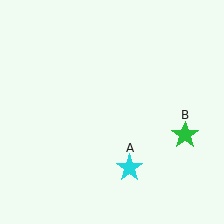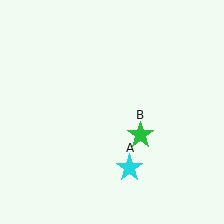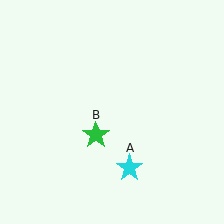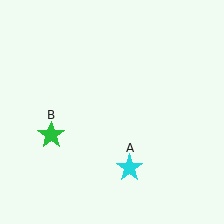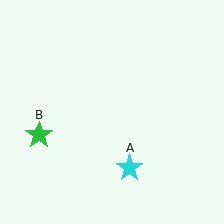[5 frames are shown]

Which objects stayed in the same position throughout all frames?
Cyan star (object A) remained stationary.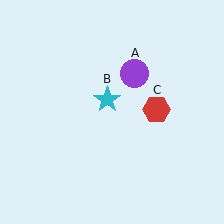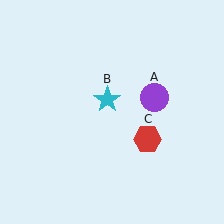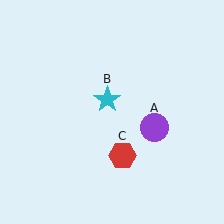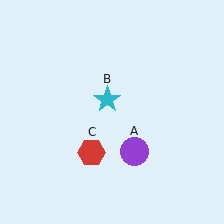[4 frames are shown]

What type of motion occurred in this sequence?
The purple circle (object A), red hexagon (object C) rotated clockwise around the center of the scene.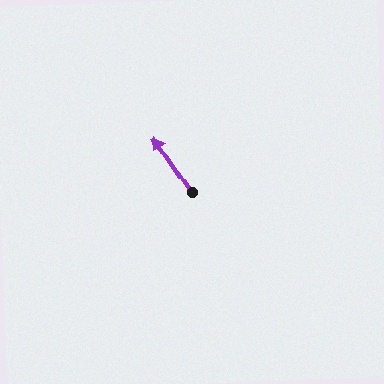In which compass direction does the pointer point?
Northwest.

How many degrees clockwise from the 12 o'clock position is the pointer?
Approximately 326 degrees.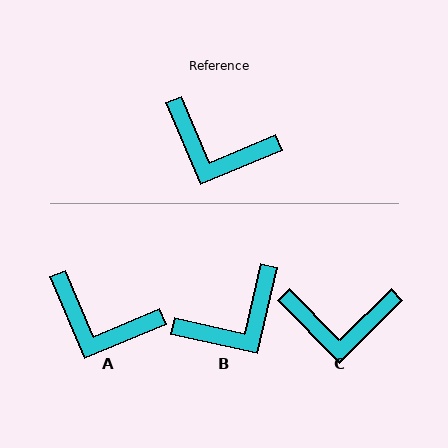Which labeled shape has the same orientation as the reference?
A.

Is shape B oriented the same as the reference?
No, it is off by about 55 degrees.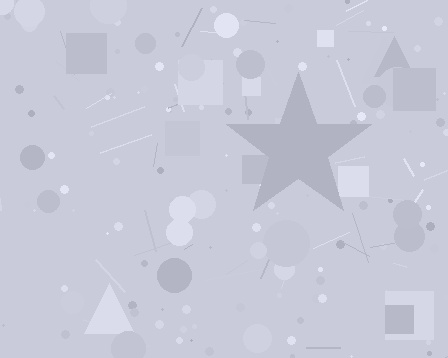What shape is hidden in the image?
A star is hidden in the image.